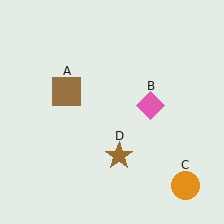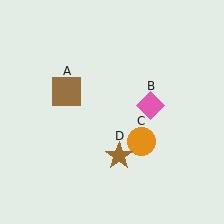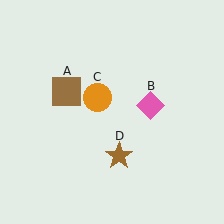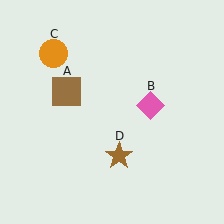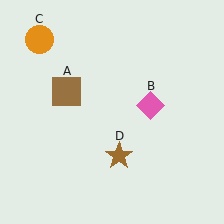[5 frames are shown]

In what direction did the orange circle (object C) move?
The orange circle (object C) moved up and to the left.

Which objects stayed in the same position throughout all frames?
Brown square (object A) and pink diamond (object B) and brown star (object D) remained stationary.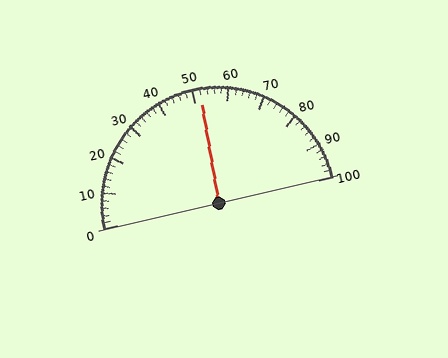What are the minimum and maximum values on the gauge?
The gauge ranges from 0 to 100.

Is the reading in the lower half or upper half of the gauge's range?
The reading is in the upper half of the range (0 to 100).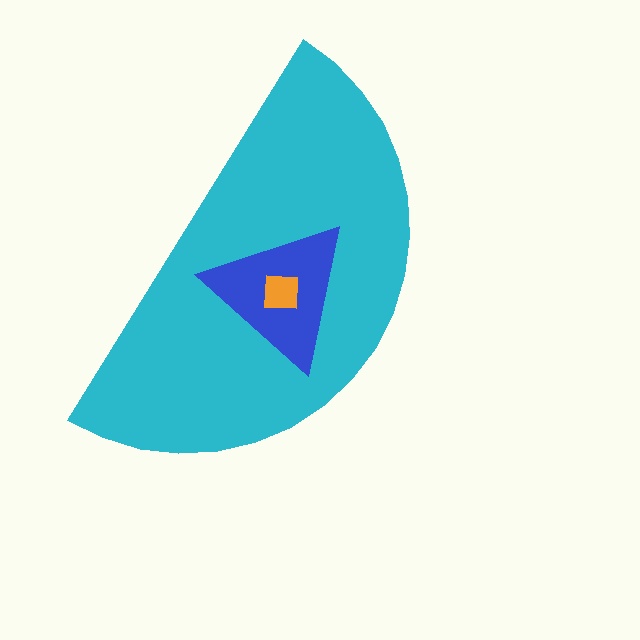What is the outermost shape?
The cyan semicircle.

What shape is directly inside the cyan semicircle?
The blue triangle.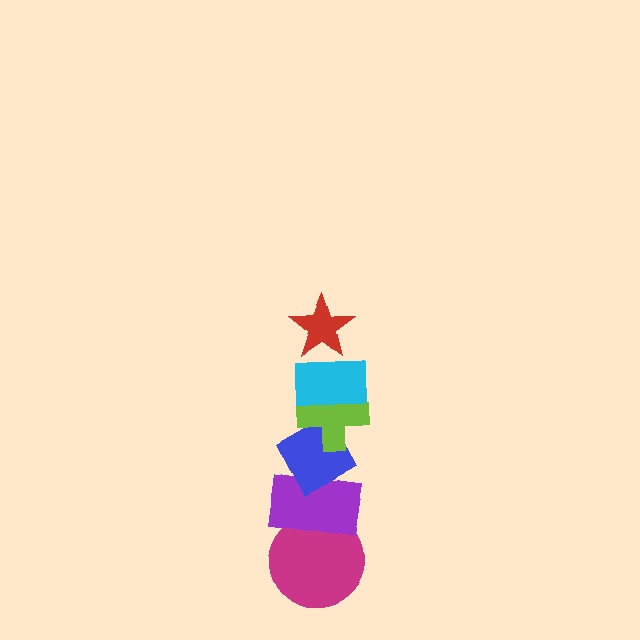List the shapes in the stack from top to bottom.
From top to bottom: the red star, the cyan rectangle, the lime cross, the blue diamond, the purple rectangle, the magenta circle.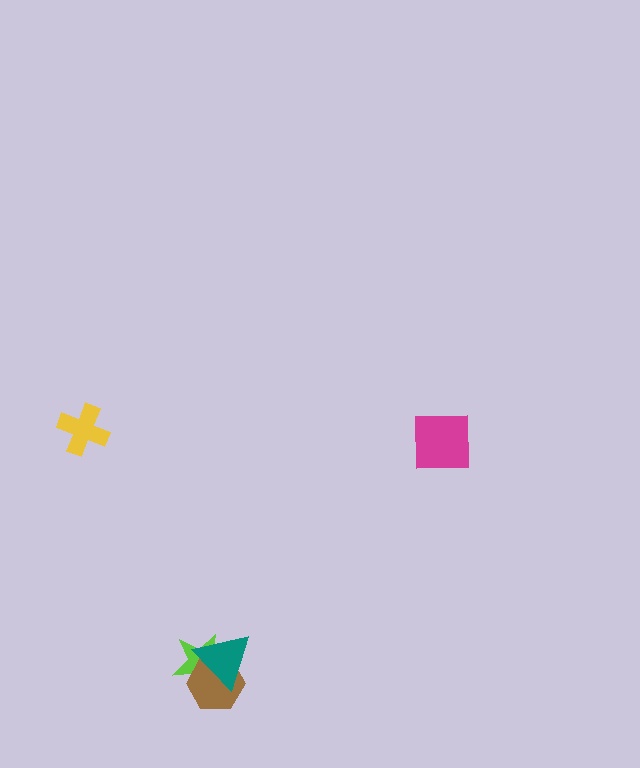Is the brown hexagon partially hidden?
Yes, it is partially covered by another shape.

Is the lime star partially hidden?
Yes, it is partially covered by another shape.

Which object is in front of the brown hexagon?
The teal triangle is in front of the brown hexagon.